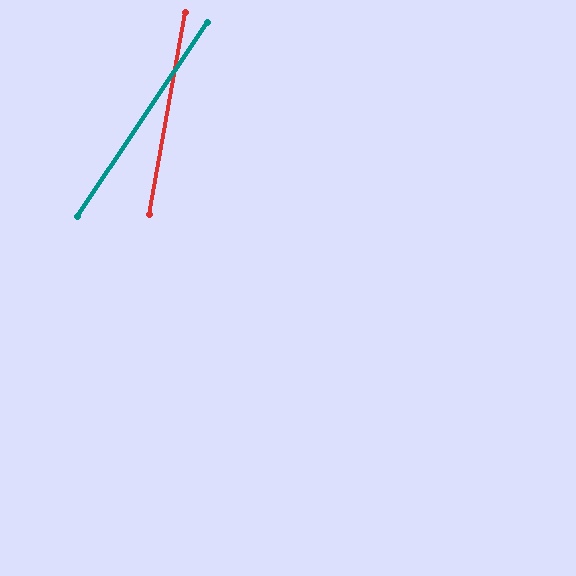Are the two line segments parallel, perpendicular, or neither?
Neither parallel nor perpendicular — they differ by about 24°.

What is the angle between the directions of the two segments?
Approximately 24 degrees.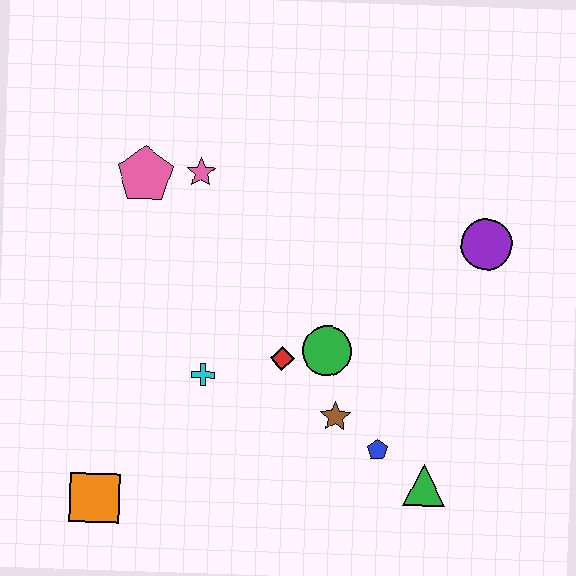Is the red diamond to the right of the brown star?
No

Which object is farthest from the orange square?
The purple circle is farthest from the orange square.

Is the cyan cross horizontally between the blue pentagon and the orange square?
Yes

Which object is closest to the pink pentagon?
The pink star is closest to the pink pentagon.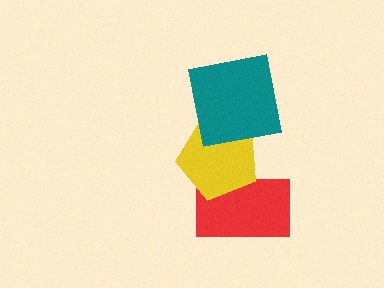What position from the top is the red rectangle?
The red rectangle is 3rd from the top.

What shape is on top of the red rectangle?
The yellow pentagon is on top of the red rectangle.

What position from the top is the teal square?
The teal square is 1st from the top.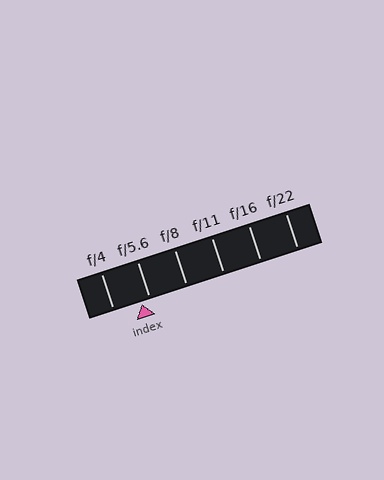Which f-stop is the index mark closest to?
The index mark is closest to f/5.6.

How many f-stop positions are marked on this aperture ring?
There are 6 f-stop positions marked.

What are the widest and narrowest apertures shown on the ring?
The widest aperture shown is f/4 and the narrowest is f/22.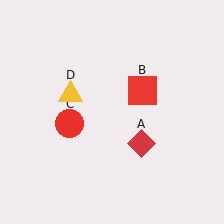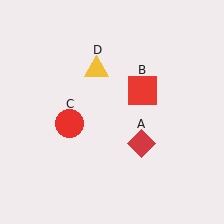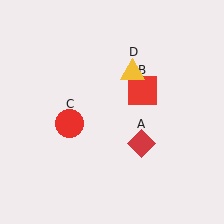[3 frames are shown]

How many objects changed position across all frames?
1 object changed position: yellow triangle (object D).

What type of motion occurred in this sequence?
The yellow triangle (object D) rotated clockwise around the center of the scene.